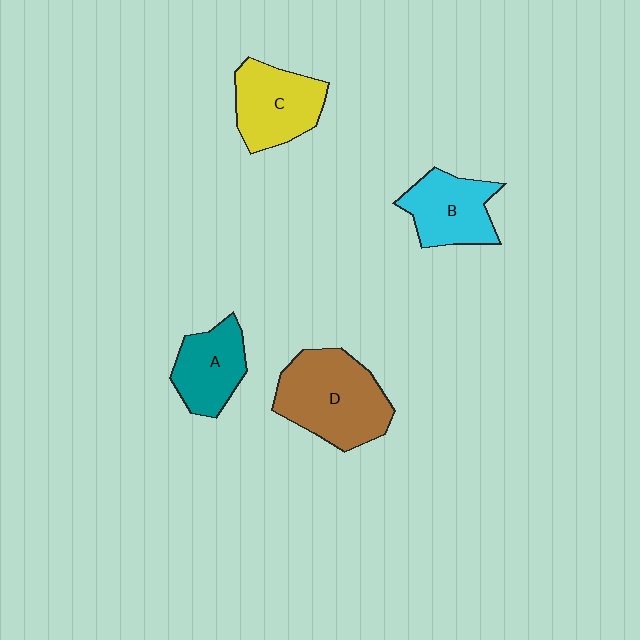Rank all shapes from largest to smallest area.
From largest to smallest: D (brown), C (yellow), B (cyan), A (teal).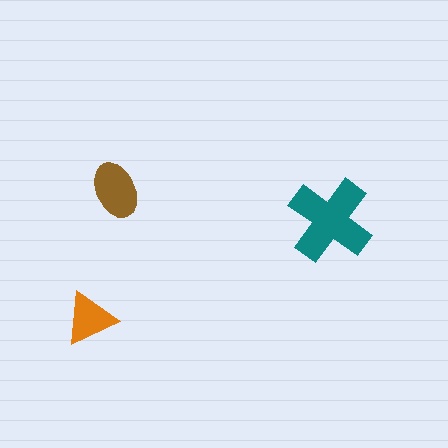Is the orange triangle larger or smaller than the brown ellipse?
Smaller.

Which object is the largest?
The teal cross.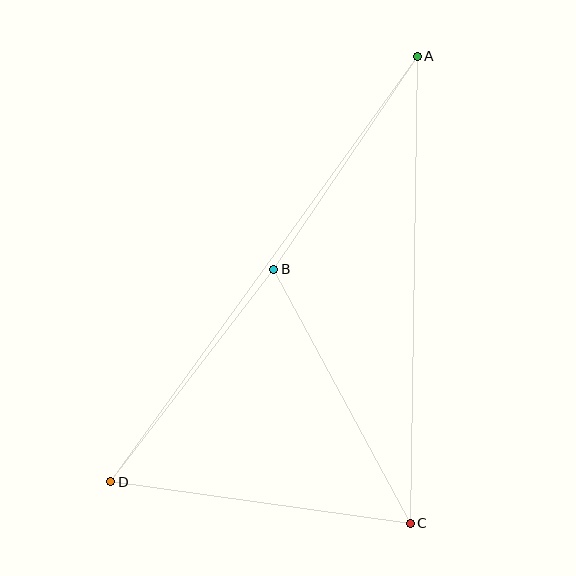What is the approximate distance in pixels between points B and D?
The distance between B and D is approximately 268 pixels.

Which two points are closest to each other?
Points A and B are closest to each other.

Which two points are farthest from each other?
Points A and D are farthest from each other.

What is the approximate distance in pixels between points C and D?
The distance between C and D is approximately 302 pixels.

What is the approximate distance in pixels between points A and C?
The distance between A and C is approximately 467 pixels.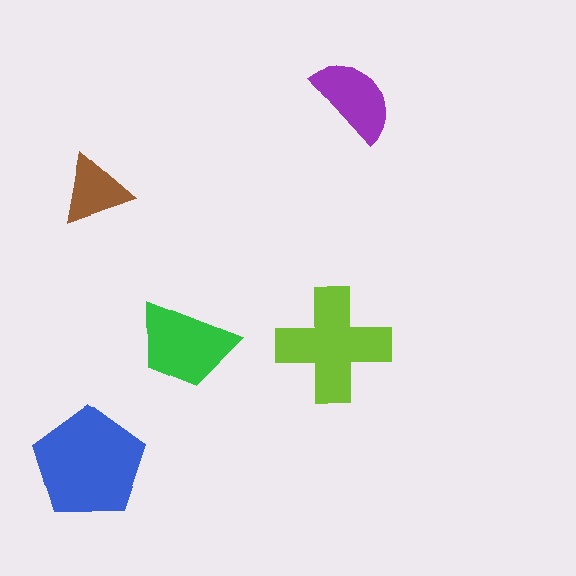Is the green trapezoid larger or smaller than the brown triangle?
Larger.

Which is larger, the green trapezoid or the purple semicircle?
The green trapezoid.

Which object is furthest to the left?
The blue pentagon is leftmost.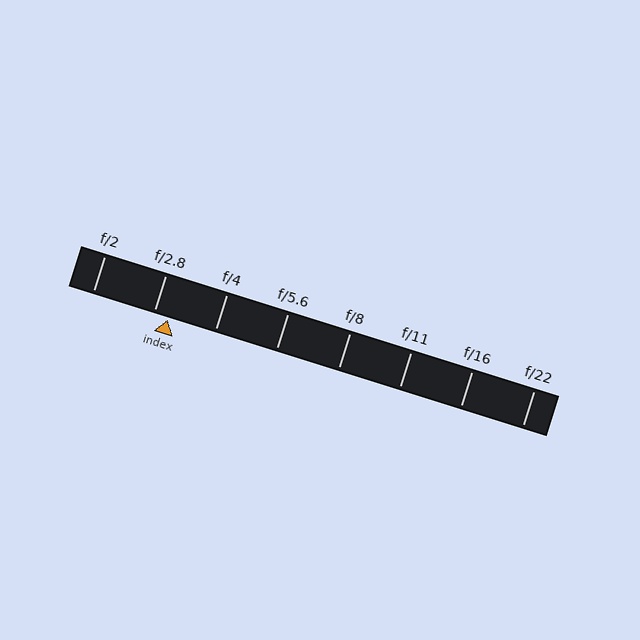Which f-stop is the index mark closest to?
The index mark is closest to f/2.8.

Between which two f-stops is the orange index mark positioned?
The index mark is between f/2.8 and f/4.